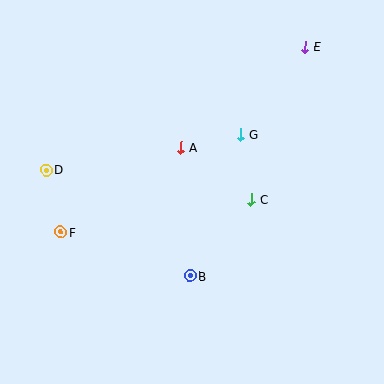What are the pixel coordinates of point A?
Point A is at (181, 148).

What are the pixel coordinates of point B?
Point B is at (190, 276).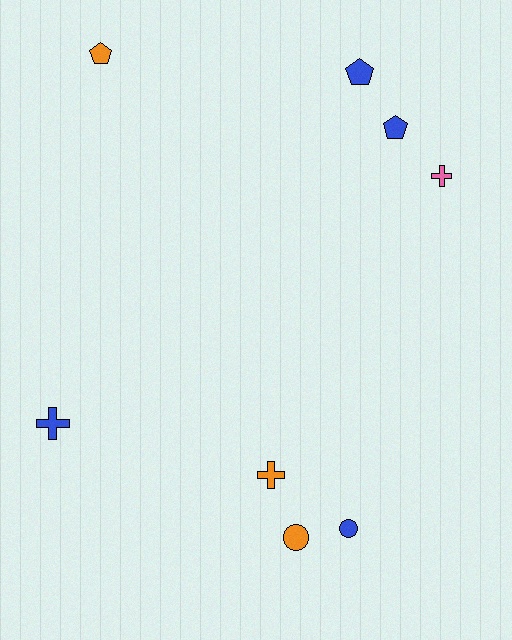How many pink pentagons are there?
There are no pink pentagons.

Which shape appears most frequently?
Cross, with 3 objects.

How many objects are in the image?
There are 8 objects.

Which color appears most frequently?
Blue, with 4 objects.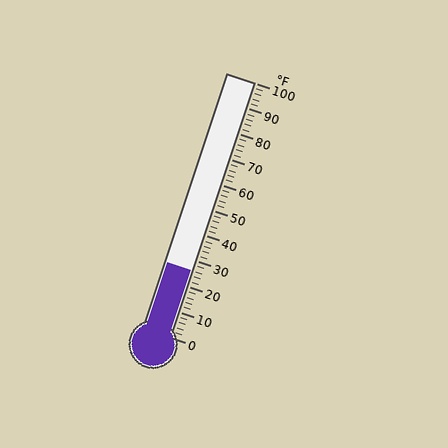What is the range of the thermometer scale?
The thermometer scale ranges from 0°F to 100°F.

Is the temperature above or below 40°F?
The temperature is below 40°F.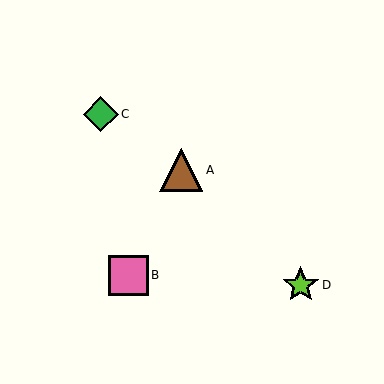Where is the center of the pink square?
The center of the pink square is at (129, 275).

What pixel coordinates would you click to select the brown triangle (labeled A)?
Click at (181, 170) to select the brown triangle A.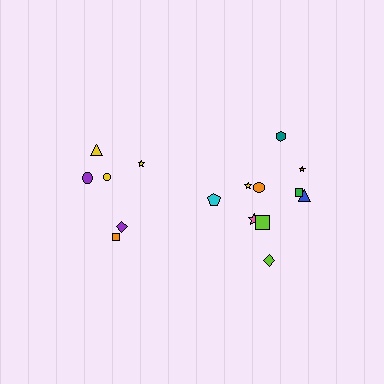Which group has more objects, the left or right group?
The right group.